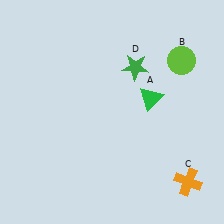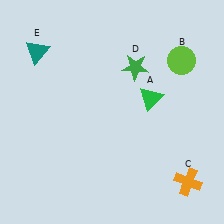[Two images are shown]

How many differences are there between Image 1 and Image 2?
There is 1 difference between the two images.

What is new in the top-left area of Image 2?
A teal triangle (E) was added in the top-left area of Image 2.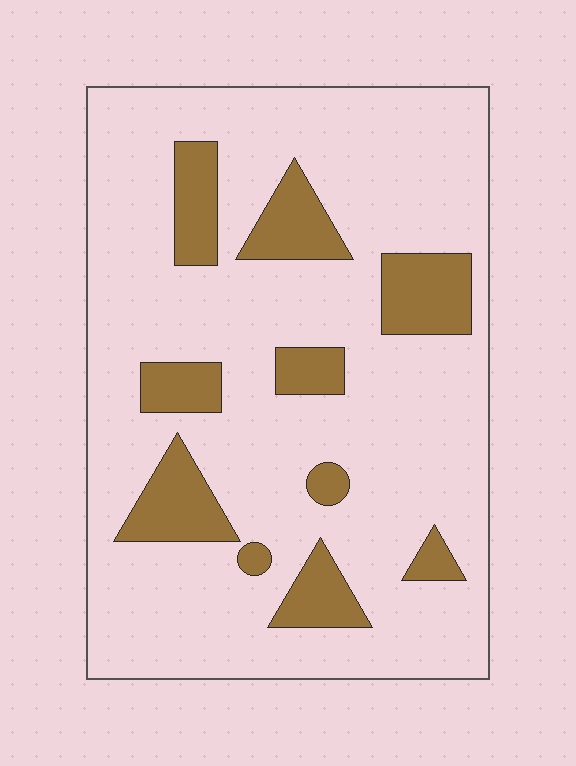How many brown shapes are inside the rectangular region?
10.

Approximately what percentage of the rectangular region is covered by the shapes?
Approximately 20%.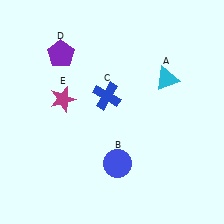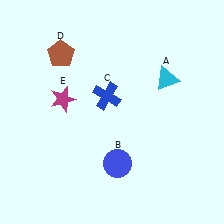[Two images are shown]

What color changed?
The pentagon (D) changed from purple in Image 1 to brown in Image 2.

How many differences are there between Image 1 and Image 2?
There is 1 difference between the two images.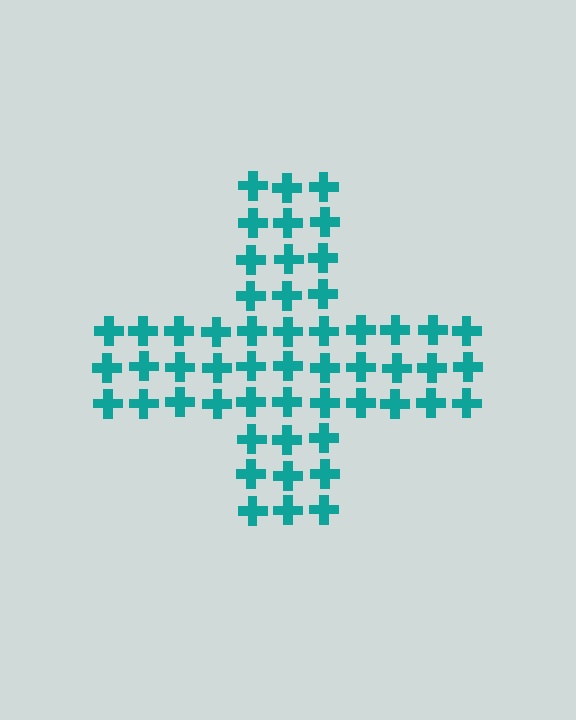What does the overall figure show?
The overall figure shows a cross.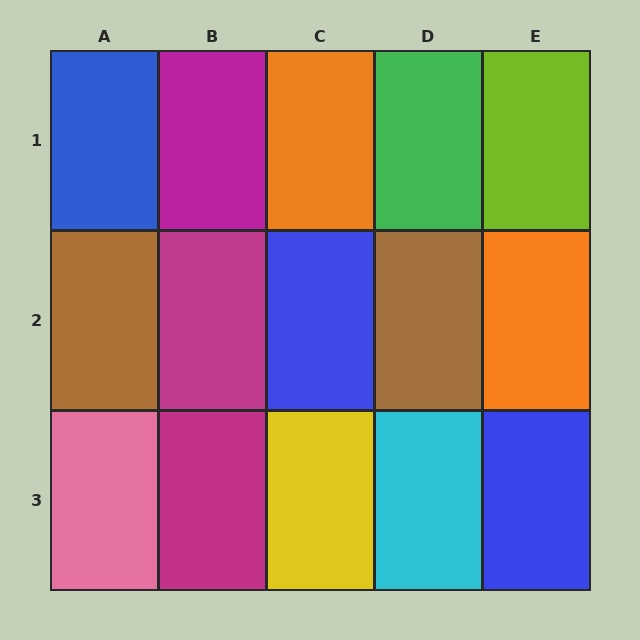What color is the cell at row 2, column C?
Blue.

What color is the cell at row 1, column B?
Magenta.